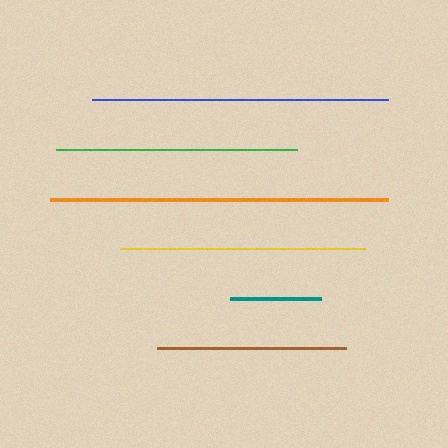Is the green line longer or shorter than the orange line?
The orange line is longer than the green line.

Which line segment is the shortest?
The teal line is the shortest at approximately 91 pixels.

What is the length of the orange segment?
The orange segment is approximately 338 pixels long.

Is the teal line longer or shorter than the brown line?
The brown line is longer than the teal line.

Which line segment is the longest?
The orange line is the longest at approximately 338 pixels.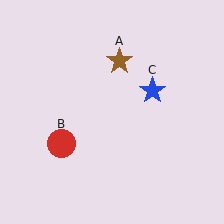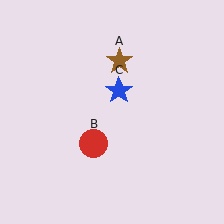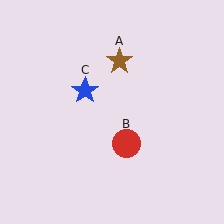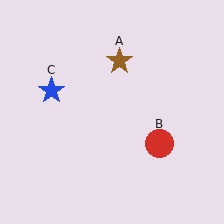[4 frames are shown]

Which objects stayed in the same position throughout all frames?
Brown star (object A) remained stationary.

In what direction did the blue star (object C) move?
The blue star (object C) moved left.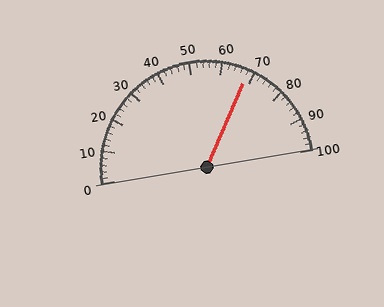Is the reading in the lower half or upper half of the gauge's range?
The reading is in the upper half of the range (0 to 100).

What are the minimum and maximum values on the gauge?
The gauge ranges from 0 to 100.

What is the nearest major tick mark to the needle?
The nearest major tick mark is 70.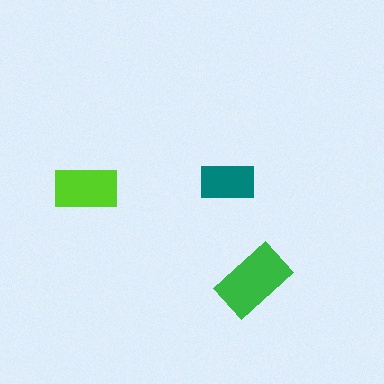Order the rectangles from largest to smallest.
the green one, the lime one, the teal one.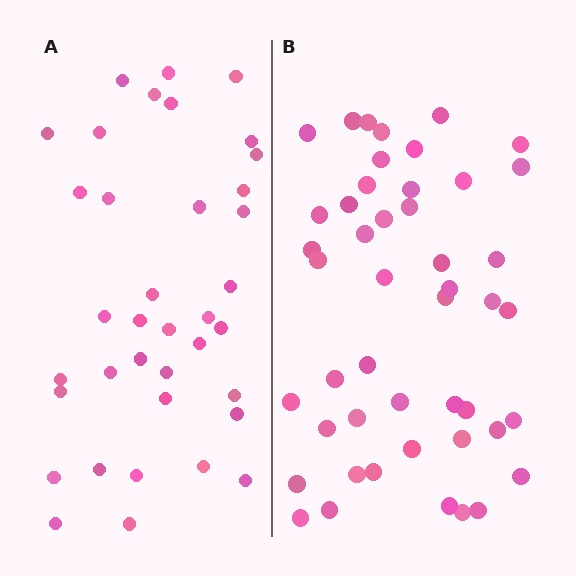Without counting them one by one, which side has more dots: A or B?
Region B (the right region) has more dots.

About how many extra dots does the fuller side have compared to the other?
Region B has roughly 10 or so more dots than region A.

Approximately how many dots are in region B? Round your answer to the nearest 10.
About 50 dots. (The exact count is 47, which rounds to 50.)